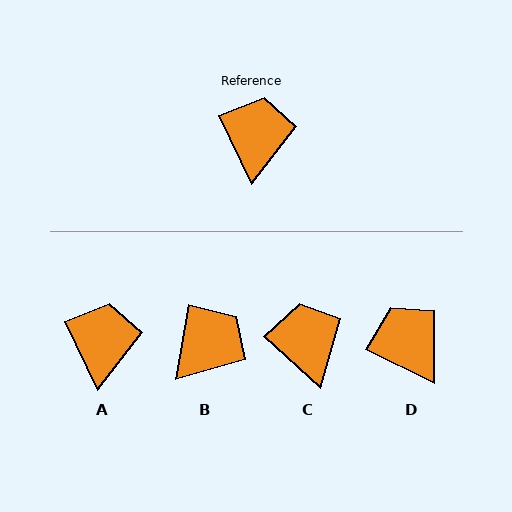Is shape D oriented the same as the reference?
No, it is off by about 38 degrees.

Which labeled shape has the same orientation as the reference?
A.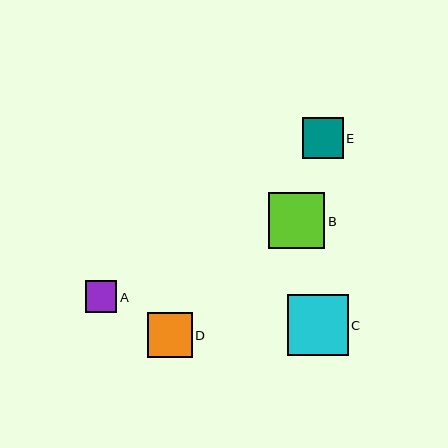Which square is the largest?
Square C is the largest with a size of approximately 61 pixels.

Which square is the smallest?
Square A is the smallest with a size of approximately 31 pixels.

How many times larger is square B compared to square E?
Square B is approximately 1.4 times the size of square E.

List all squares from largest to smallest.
From largest to smallest: C, B, D, E, A.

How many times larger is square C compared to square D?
Square C is approximately 1.3 times the size of square D.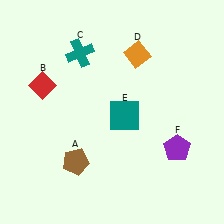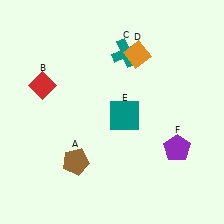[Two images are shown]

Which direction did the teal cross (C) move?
The teal cross (C) moved right.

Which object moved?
The teal cross (C) moved right.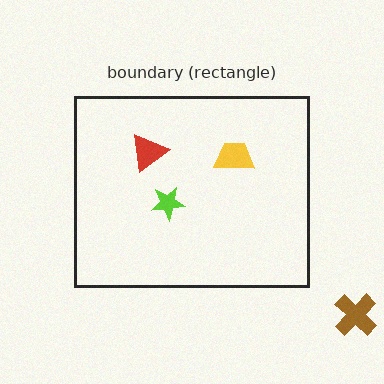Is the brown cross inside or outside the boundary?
Outside.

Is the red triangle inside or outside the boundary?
Inside.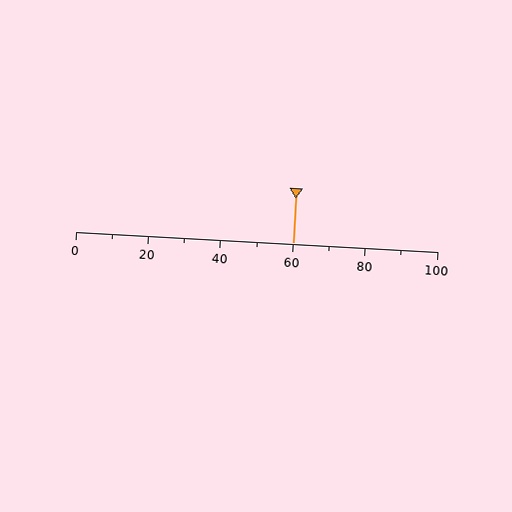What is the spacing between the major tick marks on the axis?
The major ticks are spaced 20 apart.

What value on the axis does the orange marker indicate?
The marker indicates approximately 60.